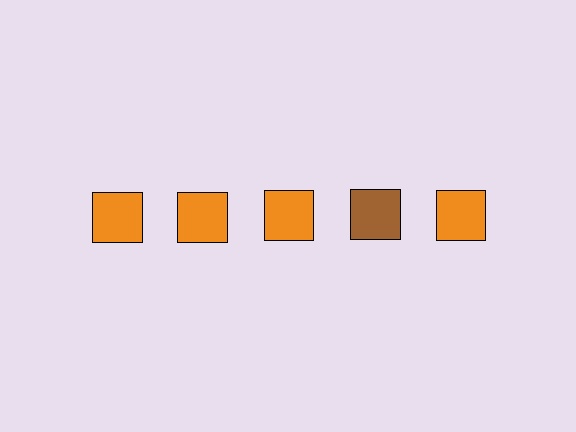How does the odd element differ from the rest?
It has a different color: brown instead of orange.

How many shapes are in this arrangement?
There are 5 shapes arranged in a grid pattern.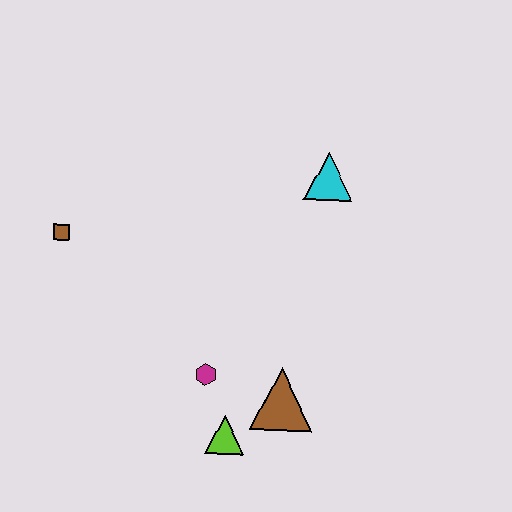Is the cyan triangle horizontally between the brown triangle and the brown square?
No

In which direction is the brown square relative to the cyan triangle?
The brown square is to the left of the cyan triangle.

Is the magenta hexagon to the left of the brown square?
No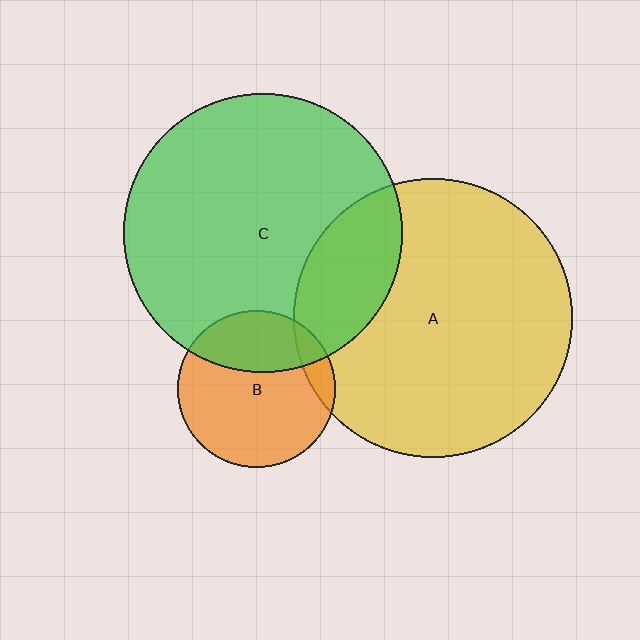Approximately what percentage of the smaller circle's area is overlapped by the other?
Approximately 20%.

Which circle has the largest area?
Circle C (green).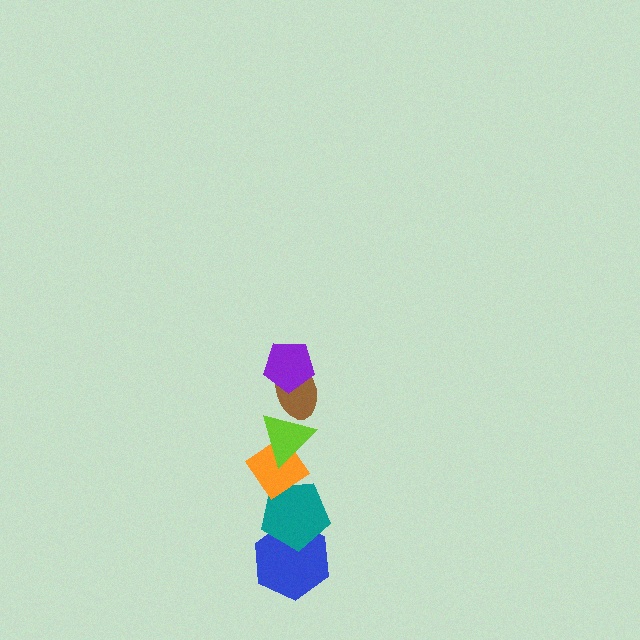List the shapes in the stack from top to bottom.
From top to bottom: the purple pentagon, the brown ellipse, the lime triangle, the orange diamond, the teal pentagon, the blue hexagon.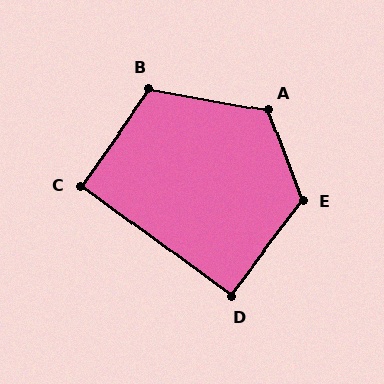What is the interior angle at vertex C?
Approximately 91 degrees (approximately right).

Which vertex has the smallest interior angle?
D, at approximately 91 degrees.